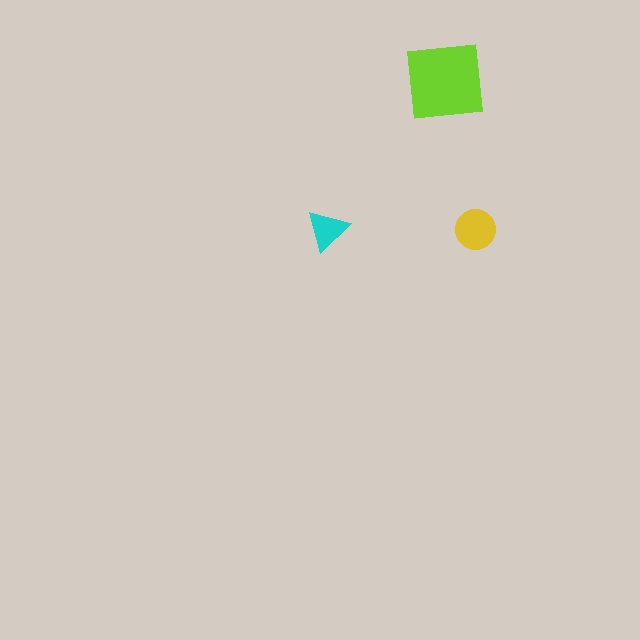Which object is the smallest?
The cyan triangle.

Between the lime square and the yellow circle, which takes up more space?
The lime square.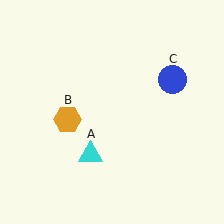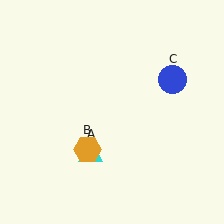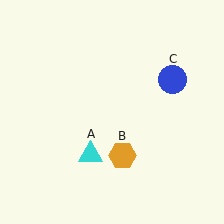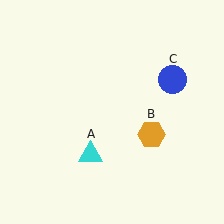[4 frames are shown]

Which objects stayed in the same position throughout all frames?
Cyan triangle (object A) and blue circle (object C) remained stationary.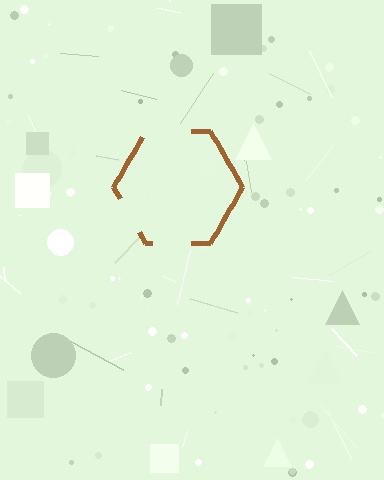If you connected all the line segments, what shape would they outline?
They would outline a hexagon.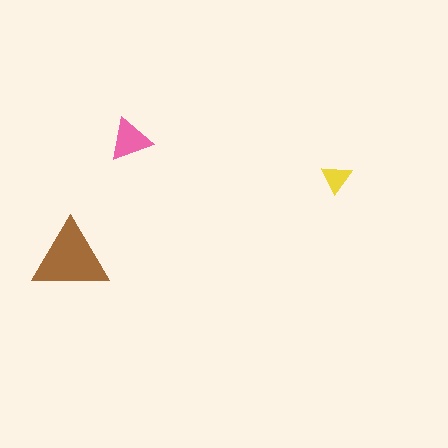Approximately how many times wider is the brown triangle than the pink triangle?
About 2 times wider.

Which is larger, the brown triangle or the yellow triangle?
The brown one.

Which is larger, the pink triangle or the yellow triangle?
The pink one.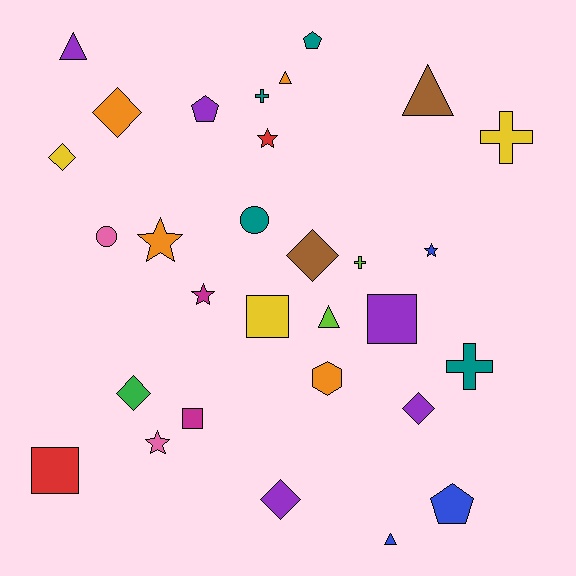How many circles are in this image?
There are 2 circles.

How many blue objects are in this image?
There are 3 blue objects.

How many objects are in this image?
There are 30 objects.